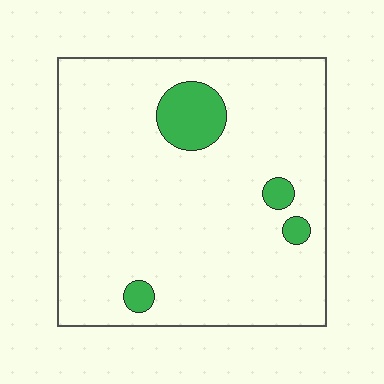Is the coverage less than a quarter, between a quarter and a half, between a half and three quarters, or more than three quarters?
Less than a quarter.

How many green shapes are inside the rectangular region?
4.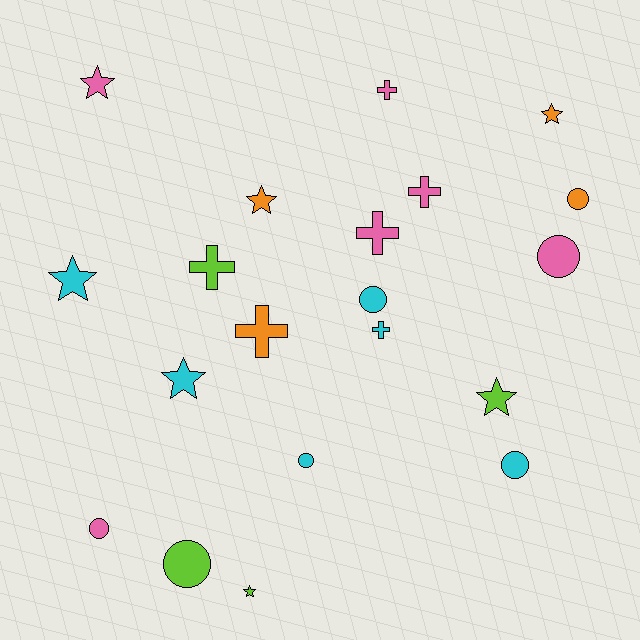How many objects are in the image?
There are 20 objects.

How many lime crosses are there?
There is 1 lime cross.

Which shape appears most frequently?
Circle, with 7 objects.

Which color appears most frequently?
Pink, with 6 objects.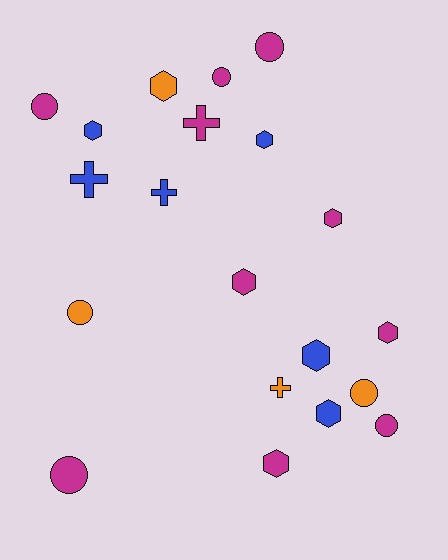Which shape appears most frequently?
Hexagon, with 9 objects.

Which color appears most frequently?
Magenta, with 10 objects.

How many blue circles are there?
There are no blue circles.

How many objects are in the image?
There are 20 objects.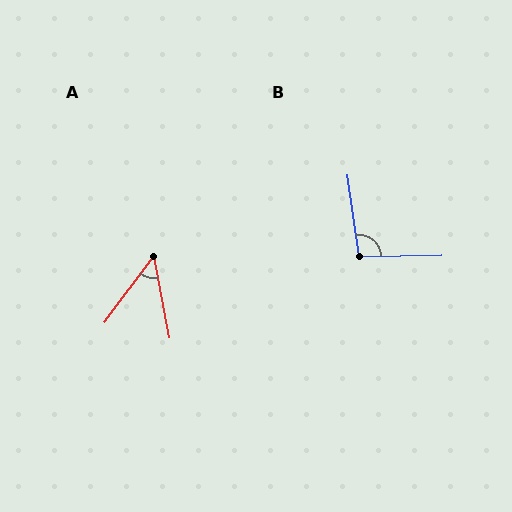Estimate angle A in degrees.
Approximately 48 degrees.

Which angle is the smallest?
A, at approximately 48 degrees.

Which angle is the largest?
B, at approximately 97 degrees.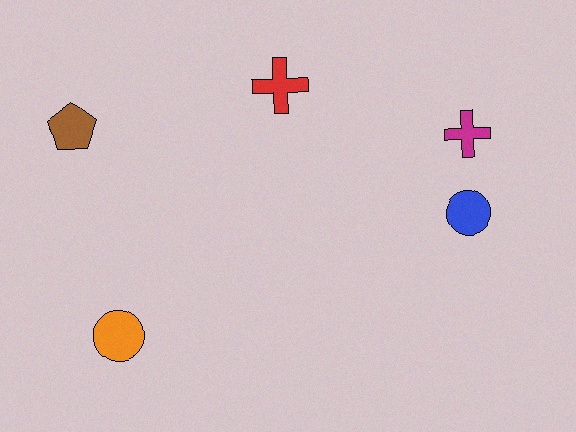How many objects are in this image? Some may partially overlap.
There are 5 objects.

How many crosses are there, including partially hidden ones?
There are 2 crosses.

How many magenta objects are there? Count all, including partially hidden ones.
There is 1 magenta object.